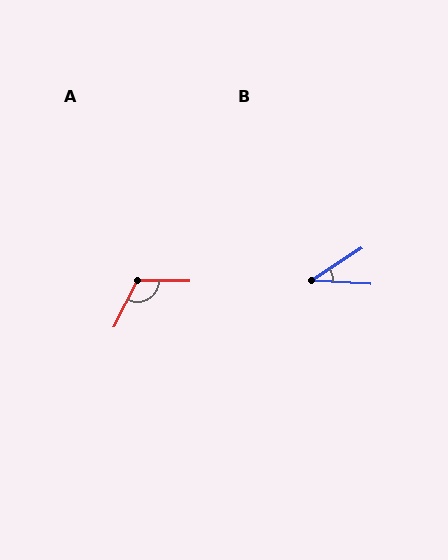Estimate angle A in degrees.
Approximately 117 degrees.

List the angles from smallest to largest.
B (36°), A (117°).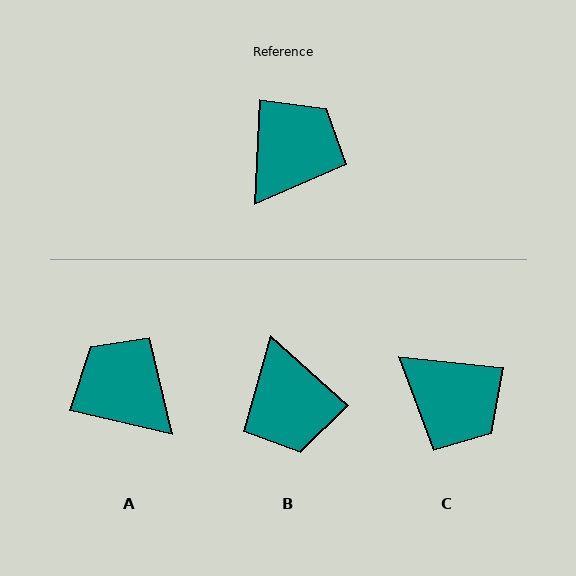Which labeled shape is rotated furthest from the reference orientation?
B, about 129 degrees away.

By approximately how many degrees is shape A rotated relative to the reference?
Approximately 80 degrees counter-clockwise.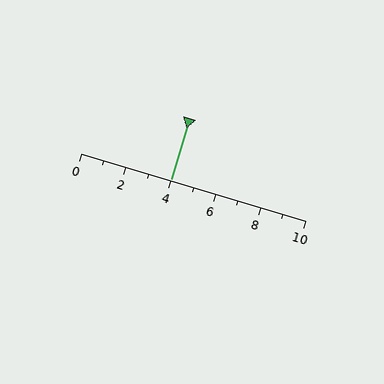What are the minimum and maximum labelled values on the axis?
The axis runs from 0 to 10.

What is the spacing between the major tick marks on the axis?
The major ticks are spaced 2 apart.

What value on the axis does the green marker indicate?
The marker indicates approximately 4.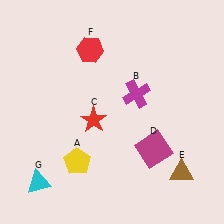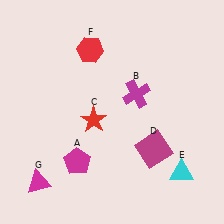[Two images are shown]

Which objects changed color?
A changed from yellow to magenta. E changed from brown to cyan. G changed from cyan to magenta.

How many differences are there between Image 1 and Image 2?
There are 3 differences between the two images.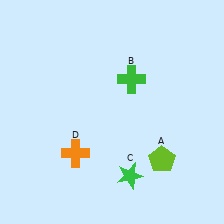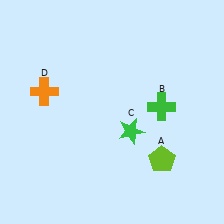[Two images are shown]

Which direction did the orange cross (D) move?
The orange cross (D) moved up.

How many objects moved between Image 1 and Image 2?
3 objects moved between the two images.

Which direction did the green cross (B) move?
The green cross (B) moved right.